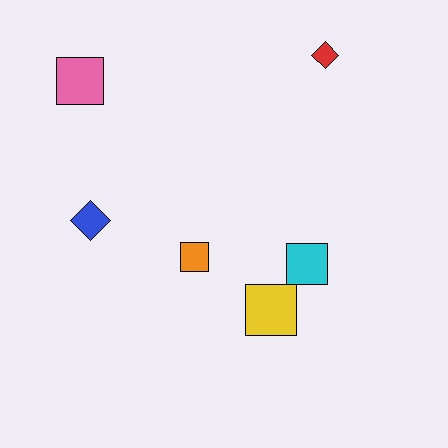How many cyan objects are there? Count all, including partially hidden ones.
There is 1 cyan object.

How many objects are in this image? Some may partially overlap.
There are 6 objects.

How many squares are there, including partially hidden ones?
There are 4 squares.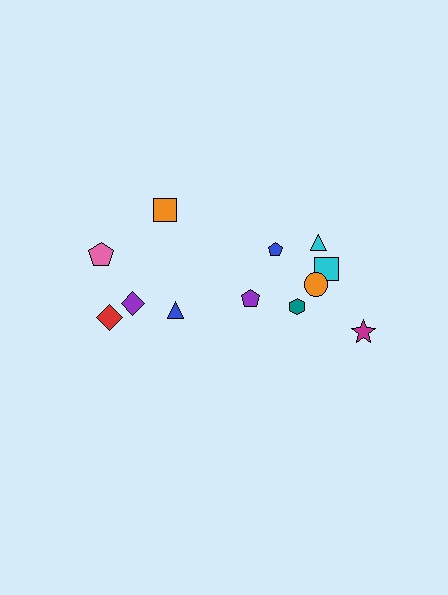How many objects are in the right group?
There are 7 objects.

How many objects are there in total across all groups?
There are 12 objects.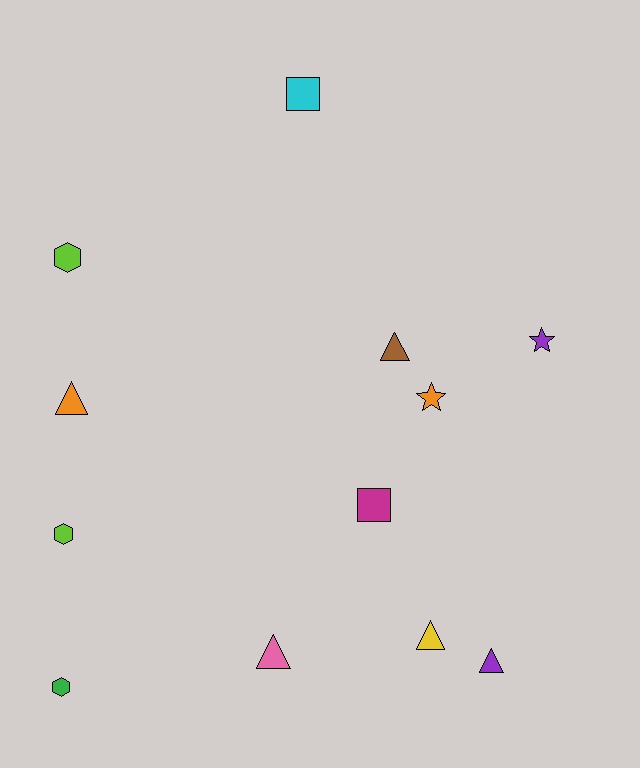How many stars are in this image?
There are 2 stars.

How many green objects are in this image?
There is 1 green object.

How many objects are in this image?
There are 12 objects.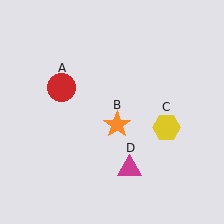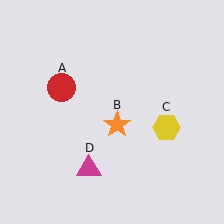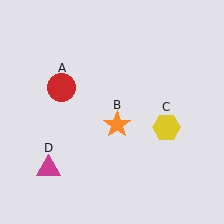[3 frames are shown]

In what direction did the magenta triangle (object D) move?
The magenta triangle (object D) moved left.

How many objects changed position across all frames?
1 object changed position: magenta triangle (object D).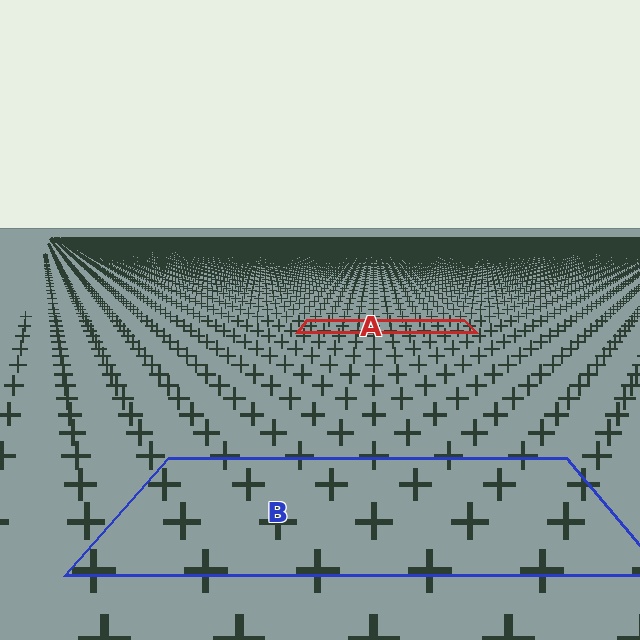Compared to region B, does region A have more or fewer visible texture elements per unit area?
Region A has more texture elements per unit area — they are packed more densely because it is farther away.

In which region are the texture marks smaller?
The texture marks are smaller in region A, because it is farther away.